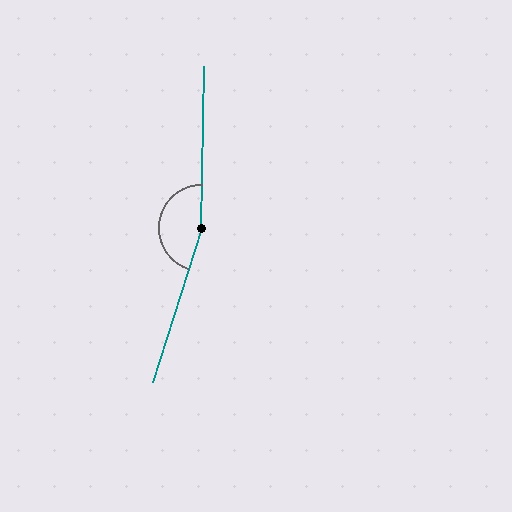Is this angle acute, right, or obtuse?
It is obtuse.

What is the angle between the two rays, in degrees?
Approximately 164 degrees.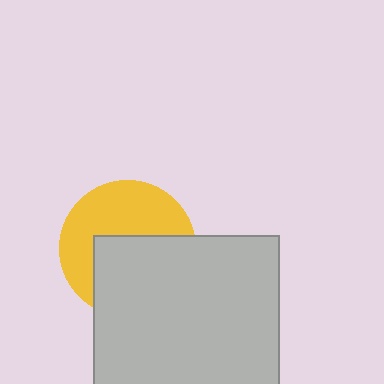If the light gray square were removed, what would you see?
You would see the complete yellow circle.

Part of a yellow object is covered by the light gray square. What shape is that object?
It is a circle.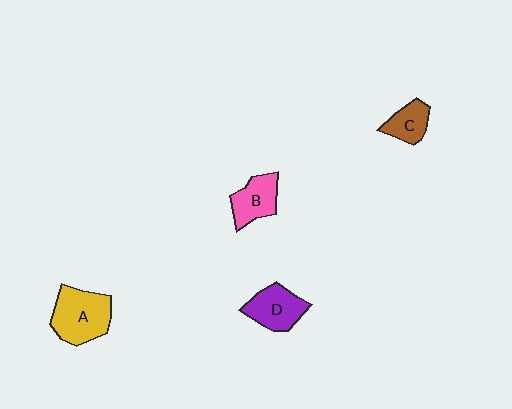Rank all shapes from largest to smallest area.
From largest to smallest: A (yellow), D (purple), B (pink), C (brown).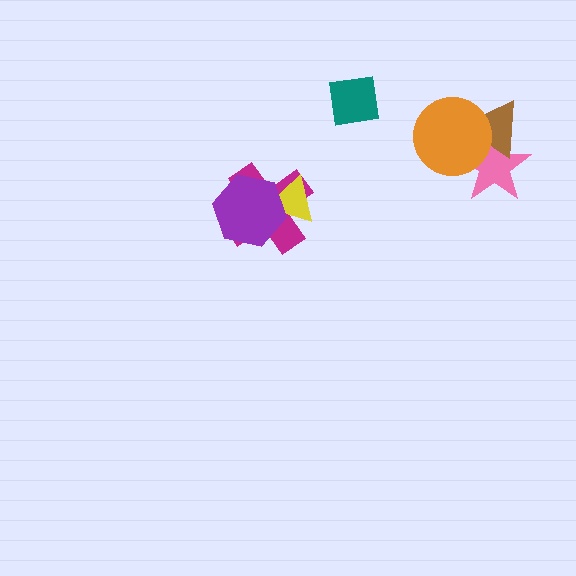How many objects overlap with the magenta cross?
2 objects overlap with the magenta cross.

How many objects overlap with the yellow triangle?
2 objects overlap with the yellow triangle.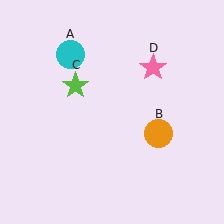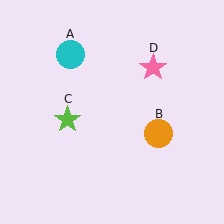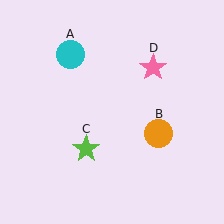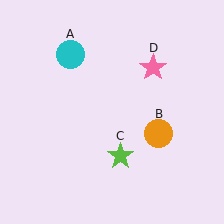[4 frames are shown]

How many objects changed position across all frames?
1 object changed position: lime star (object C).